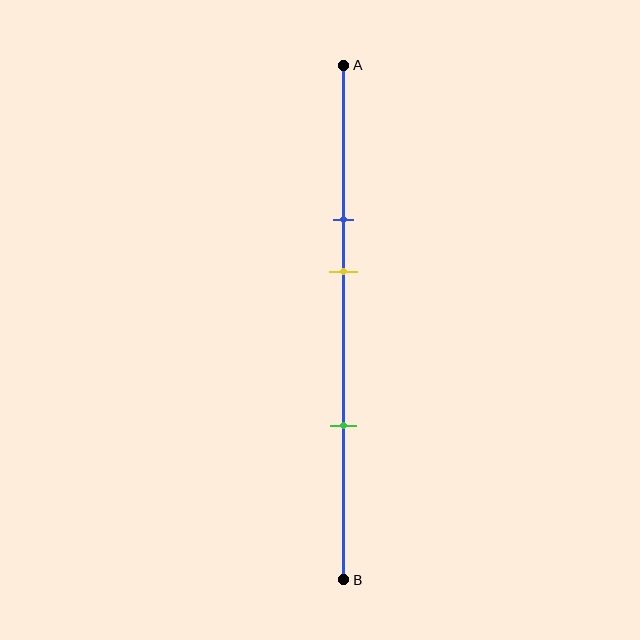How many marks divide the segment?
There are 3 marks dividing the segment.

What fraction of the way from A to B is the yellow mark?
The yellow mark is approximately 40% (0.4) of the way from A to B.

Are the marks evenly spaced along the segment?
No, the marks are not evenly spaced.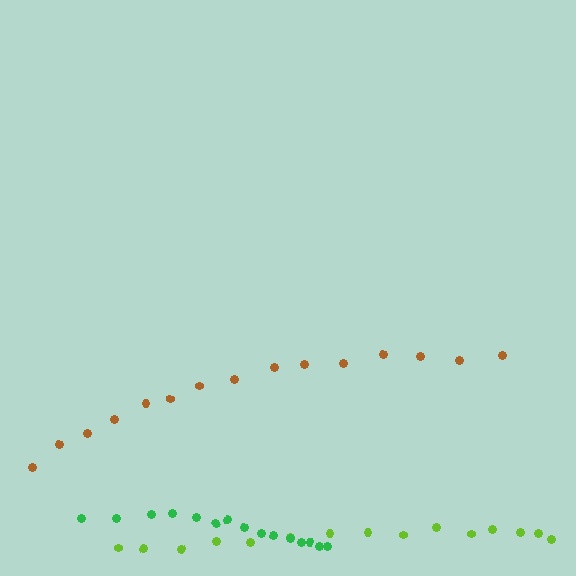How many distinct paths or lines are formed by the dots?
There are 3 distinct paths.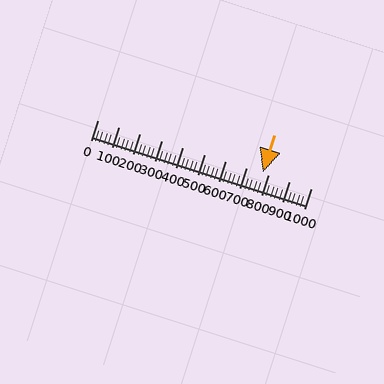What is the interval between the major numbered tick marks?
The major tick marks are spaced 100 units apart.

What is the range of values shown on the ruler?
The ruler shows values from 0 to 1000.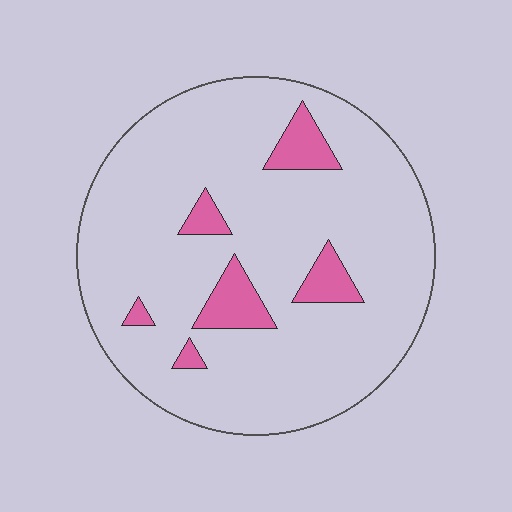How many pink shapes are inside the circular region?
6.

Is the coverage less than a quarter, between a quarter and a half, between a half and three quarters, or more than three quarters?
Less than a quarter.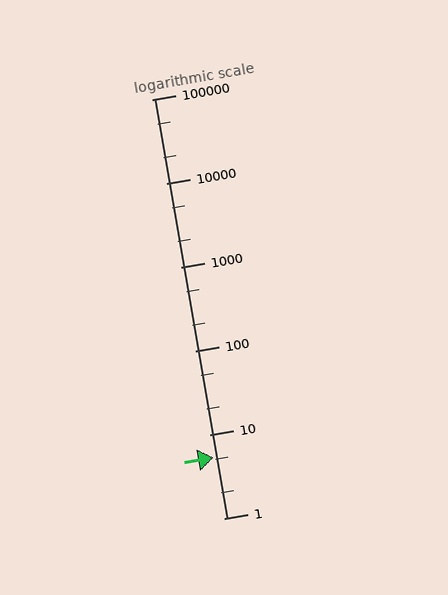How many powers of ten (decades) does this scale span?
The scale spans 5 decades, from 1 to 100000.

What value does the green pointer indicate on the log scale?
The pointer indicates approximately 5.3.